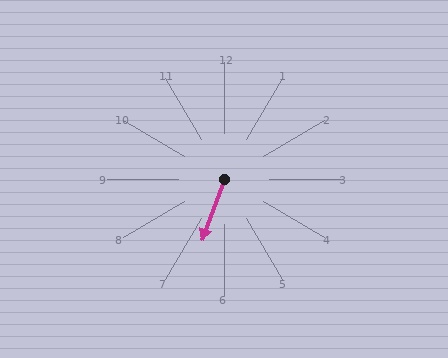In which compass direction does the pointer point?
South.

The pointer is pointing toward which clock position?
Roughly 7 o'clock.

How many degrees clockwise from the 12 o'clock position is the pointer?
Approximately 200 degrees.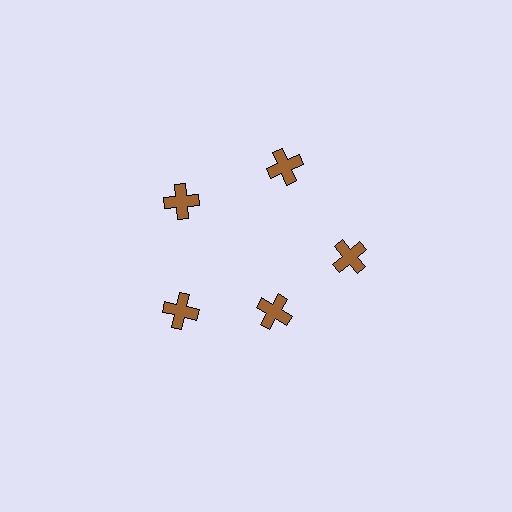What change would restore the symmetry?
The symmetry would be restored by moving it outward, back onto the ring so that all 5 crosses sit at equal angles and equal distance from the center.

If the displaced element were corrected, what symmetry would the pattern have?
It would have 5-fold rotational symmetry — the pattern would map onto itself every 72 degrees.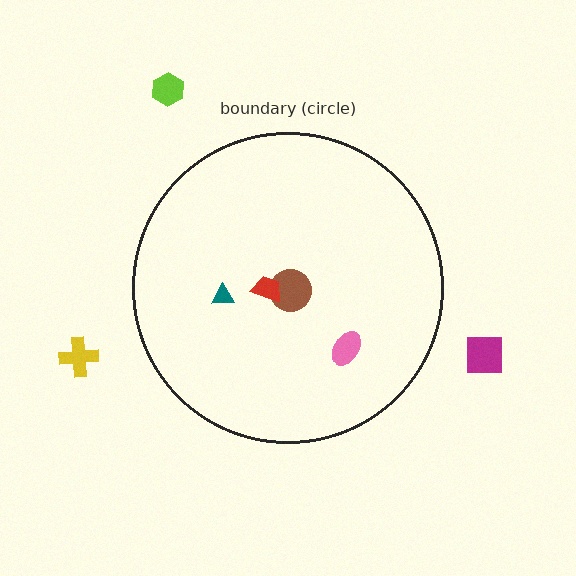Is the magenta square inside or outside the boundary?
Outside.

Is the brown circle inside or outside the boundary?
Inside.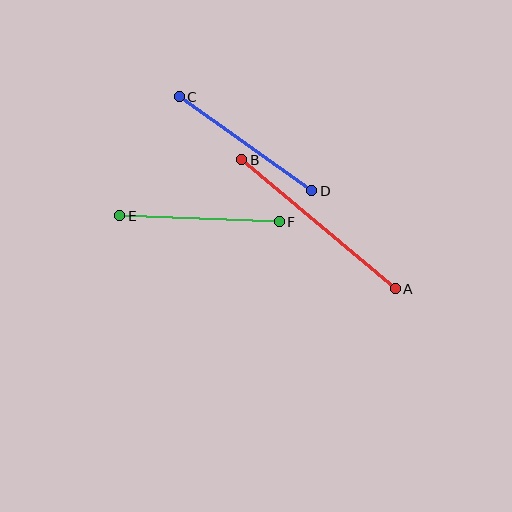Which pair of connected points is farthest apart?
Points A and B are farthest apart.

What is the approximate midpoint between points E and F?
The midpoint is at approximately (199, 219) pixels.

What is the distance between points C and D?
The distance is approximately 162 pixels.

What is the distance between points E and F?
The distance is approximately 159 pixels.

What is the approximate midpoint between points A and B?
The midpoint is at approximately (319, 224) pixels.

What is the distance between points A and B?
The distance is approximately 200 pixels.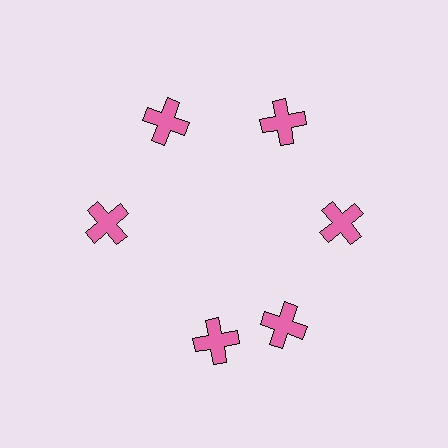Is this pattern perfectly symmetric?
No. The 6 pink crosses are arranged in a ring, but one element near the 7 o'clock position is rotated out of alignment along the ring, breaking the 6-fold rotational symmetry.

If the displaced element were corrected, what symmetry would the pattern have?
It would have 6-fold rotational symmetry — the pattern would map onto itself every 60 degrees.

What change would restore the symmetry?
The symmetry would be restored by rotating it back into even spacing with its neighbors so that all 6 crosses sit at equal angles and equal distance from the center.